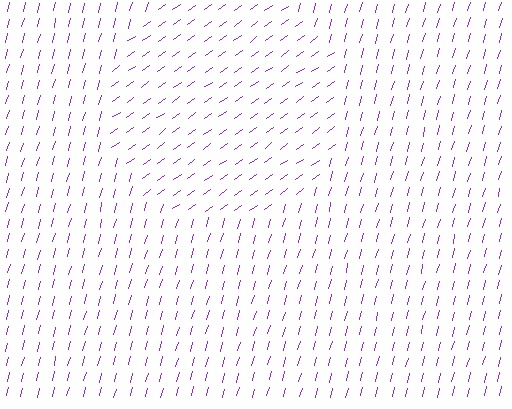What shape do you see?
I see a circle.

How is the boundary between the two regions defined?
The boundary is defined purely by a change in line orientation (approximately 39 degrees difference). All lines are the same color and thickness.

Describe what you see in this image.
The image is filled with small purple line segments. A circle region in the image has lines oriented differently from the surrounding lines, creating a visible texture boundary.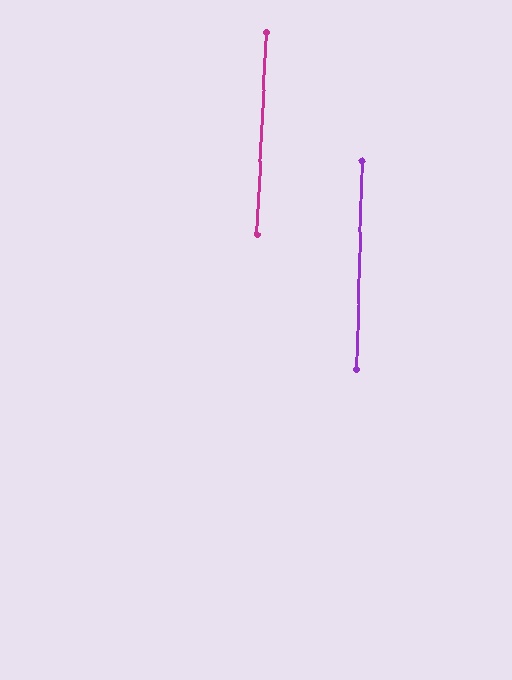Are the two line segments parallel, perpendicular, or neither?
Parallel — their directions differ by only 1.4°.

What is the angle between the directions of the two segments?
Approximately 1 degree.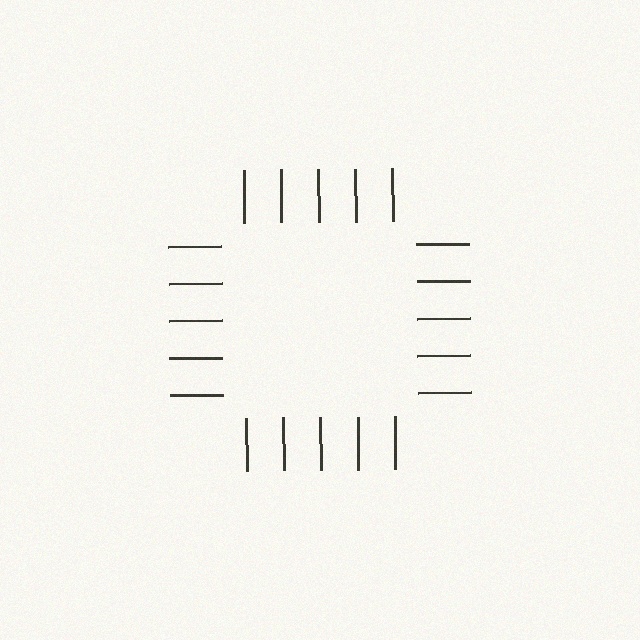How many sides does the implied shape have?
4 sides — the line-ends trace a square.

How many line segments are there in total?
20 — 5 along each of the 4 edges.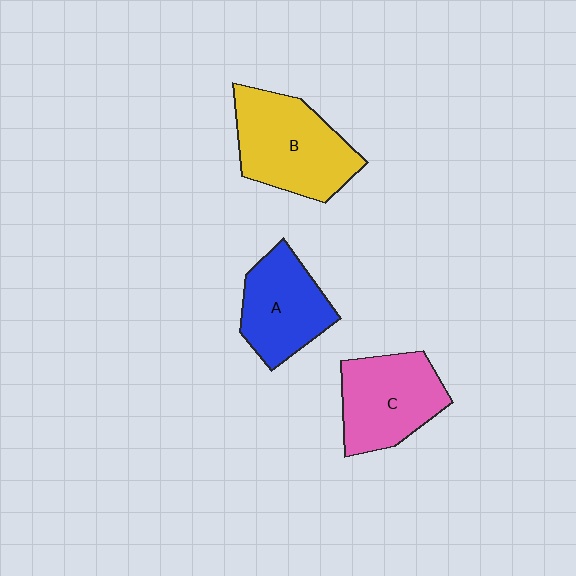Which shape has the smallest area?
Shape A (blue).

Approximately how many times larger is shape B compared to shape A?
Approximately 1.3 times.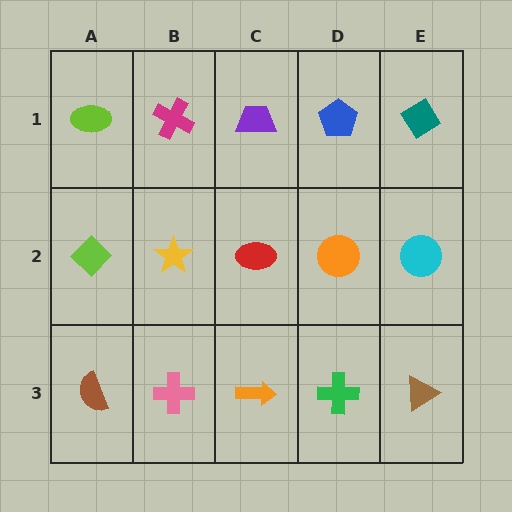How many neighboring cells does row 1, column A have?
2.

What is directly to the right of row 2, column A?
A yellow star.